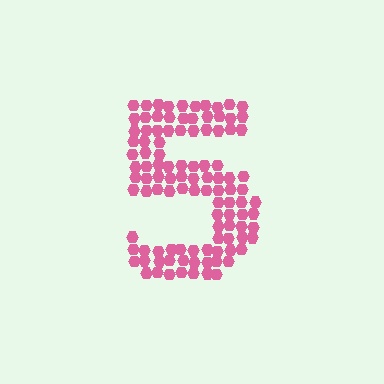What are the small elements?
The small elements are hexagons.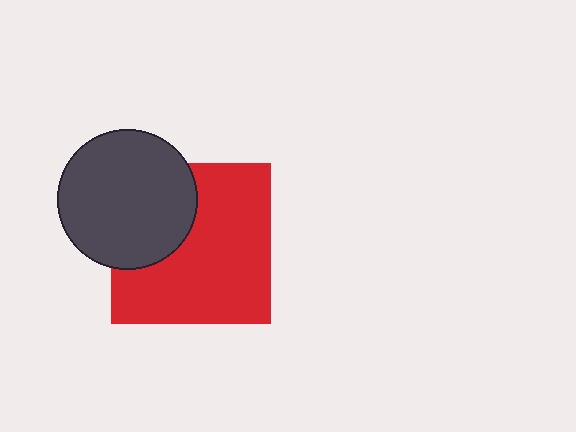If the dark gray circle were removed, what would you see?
You would see the complete red square.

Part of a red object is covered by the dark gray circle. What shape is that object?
It is a square.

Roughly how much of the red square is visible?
Most of it is visible (roughly 69%).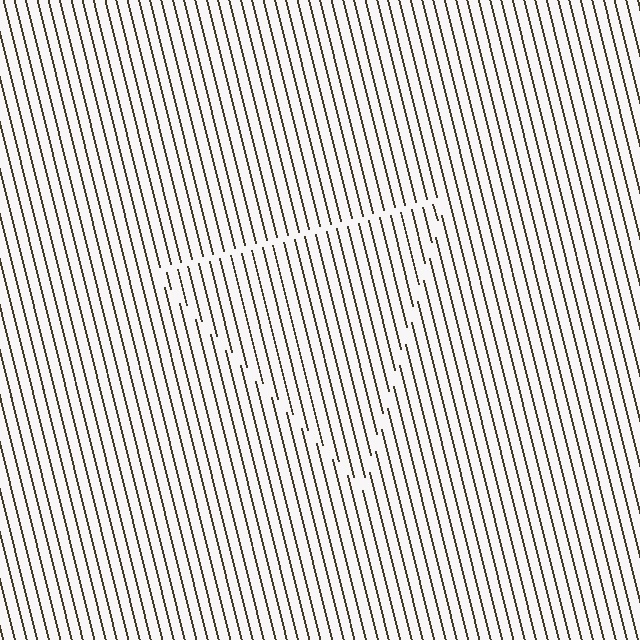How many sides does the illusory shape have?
3 sides — the line-ends trace a triangle.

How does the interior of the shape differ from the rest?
The interior of the shape contains the same grating, shifted by half a period — the contour is defined by the phase discontinuity where line-ends from the inner and outer gratings abut.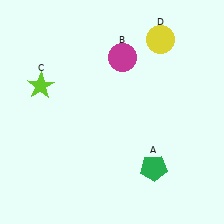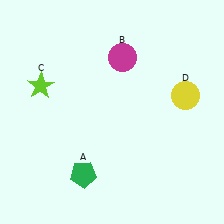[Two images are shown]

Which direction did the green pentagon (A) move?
The green pentagon (A) moved left.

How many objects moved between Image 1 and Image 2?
2 objects moved between the two images.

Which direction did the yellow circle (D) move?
The yellow circle (D) moved down.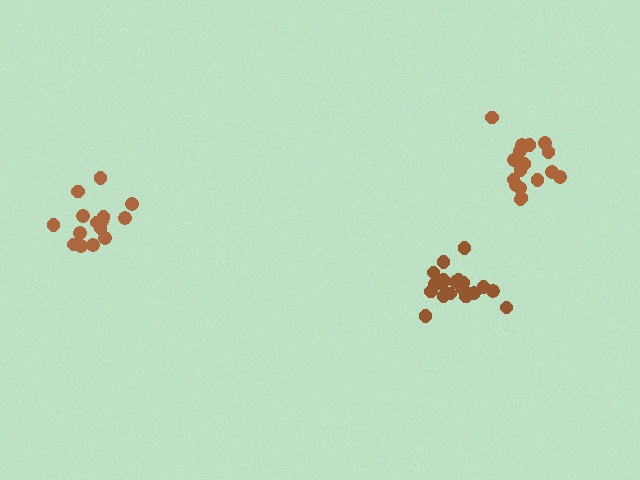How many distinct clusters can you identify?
There are 3 distinct clusters.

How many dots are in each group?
Group 1: 15 dots, Group 2: 19 dots, Group 3: 18 dots (52 total).